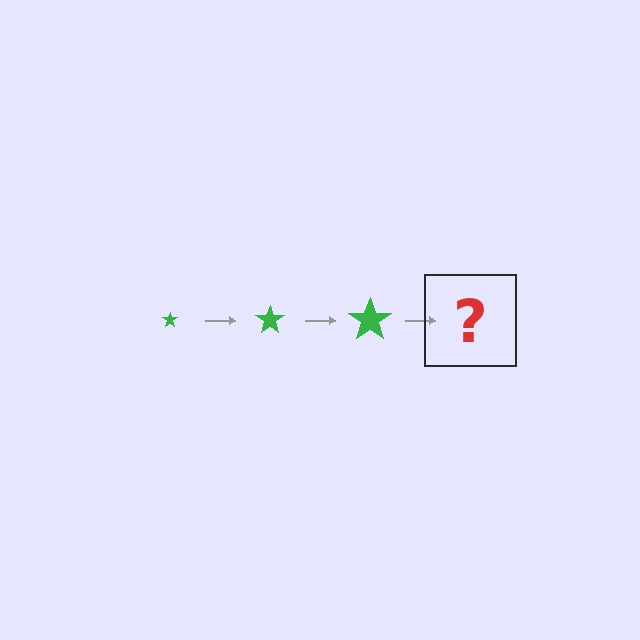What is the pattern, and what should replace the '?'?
The pattern is that the star gets progressively larger each step. The '?' should be a green star, larger than the previous one.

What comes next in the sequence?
The next element should be a green star, larger than the previous one.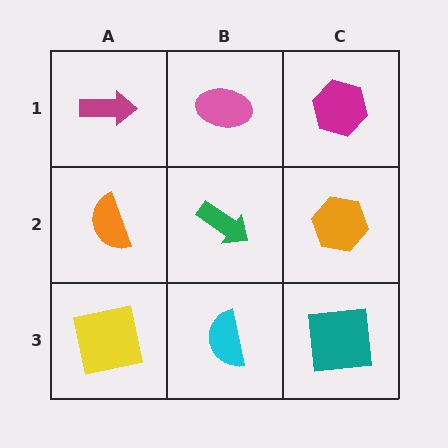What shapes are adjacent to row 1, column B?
A green arrow (row 2, column B), a magenta arrow (row 1, column A), a magenta hexagon (row 1, column C).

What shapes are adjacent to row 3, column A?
An orange semicircle (row 2, column A), a cyan semicircle (row 3, column B).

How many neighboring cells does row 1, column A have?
2.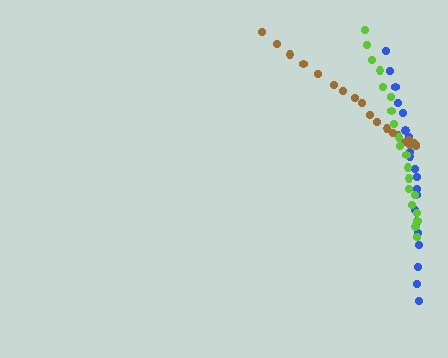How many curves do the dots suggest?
There are 3 distinct paths.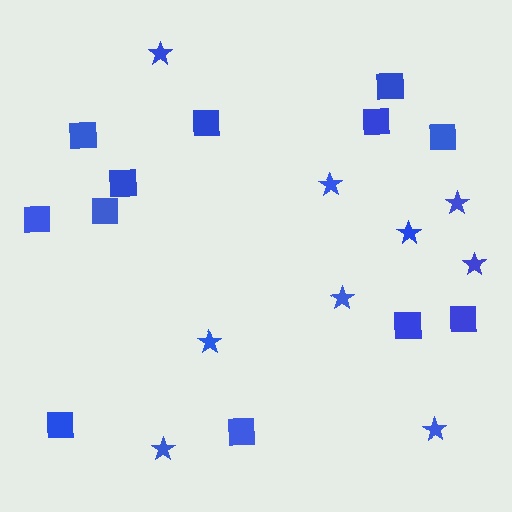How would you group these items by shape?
There are 2 groups: one group of squares (12) and one group of stars (9).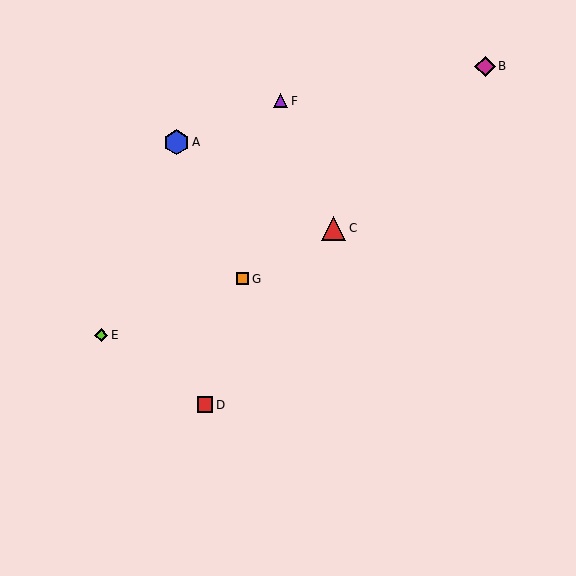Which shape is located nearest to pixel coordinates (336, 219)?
The red triangle (labeled C) at (334, 228) is nearest to that location.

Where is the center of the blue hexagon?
The center of the blue hexagon is at (177, 142).